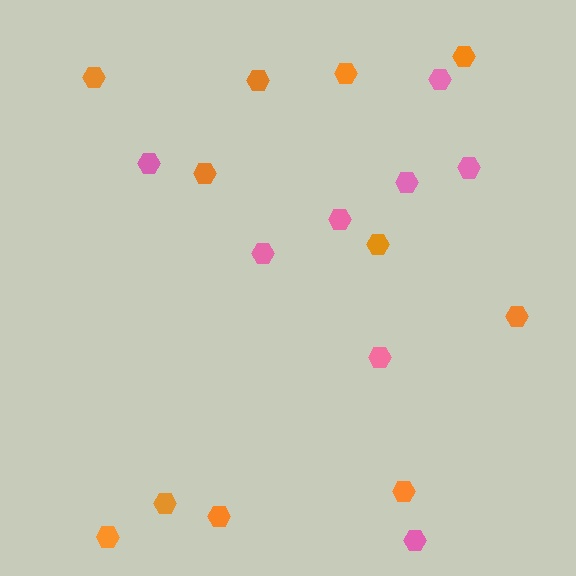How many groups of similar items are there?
There are 2 groups: one group of orange hexagons (11) and one group of pink hexagons (8).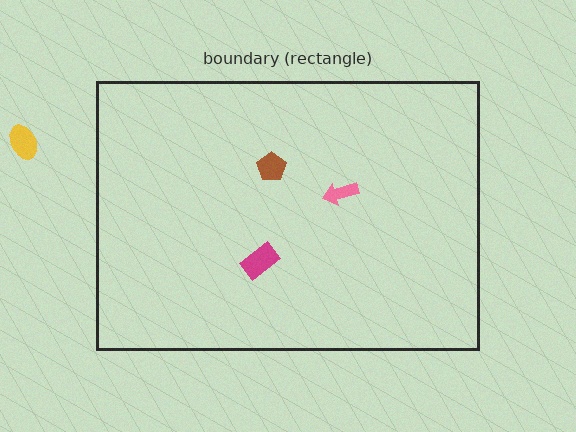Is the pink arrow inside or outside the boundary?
Inside.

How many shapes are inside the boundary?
3 inside, 1 outside.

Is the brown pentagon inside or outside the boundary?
Inside.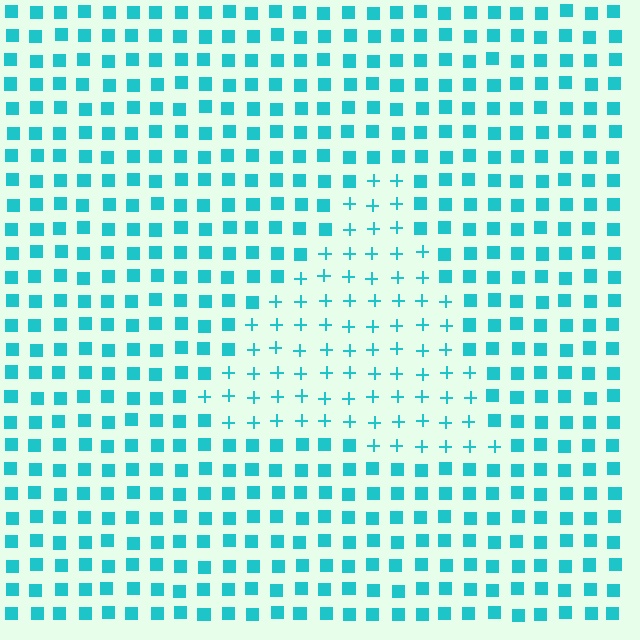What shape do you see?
I see a triangle.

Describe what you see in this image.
The image is filled with small cyan elements arranged in a uniform grid. A triangle-shaped region contains plus signs, while the surrounding area contains squares. The boundary is defined purely by the change in element shape.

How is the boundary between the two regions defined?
The boundary is defined by a change in element shape: plus signs inside vs. squares outside. All elements share the same color and spacing.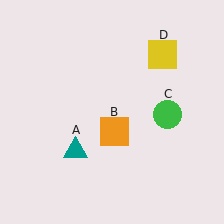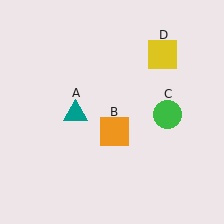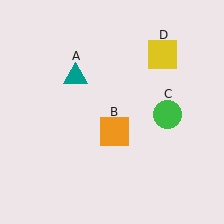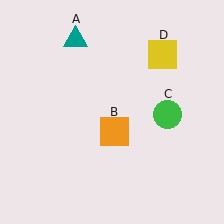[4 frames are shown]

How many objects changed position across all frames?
1 object changed position: teal triangle (object A).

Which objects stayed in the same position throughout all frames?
Orange square (object B) and green circle (object C) and yellow square (object D) remained stationary.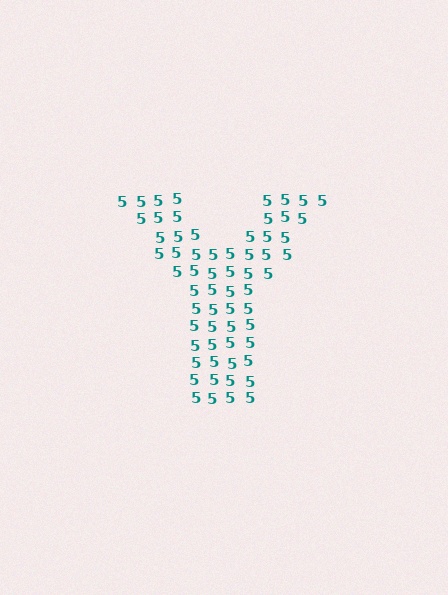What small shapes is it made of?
It is made of small digit 5's.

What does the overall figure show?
The overall figure shows the letter Y.